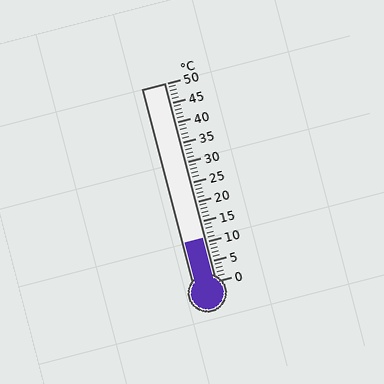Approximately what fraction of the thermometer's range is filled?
The thermometer is filled to approximately 20% of its range.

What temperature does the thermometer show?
The thermometer shows approximately 11°C.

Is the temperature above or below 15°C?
The temperature is below 15°C.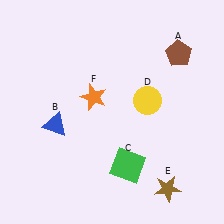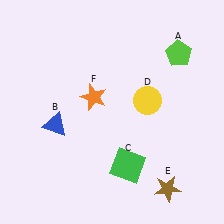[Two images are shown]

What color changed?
The pentagon (A) changed from brown in Image 1 to lime in Image 2.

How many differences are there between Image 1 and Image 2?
There is 1 difference between the two images.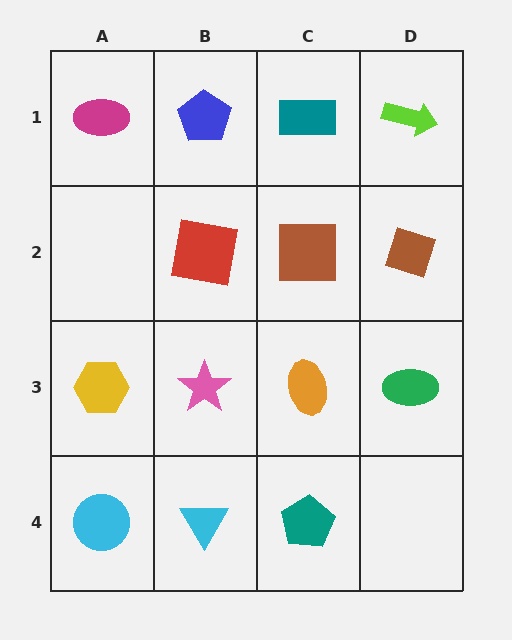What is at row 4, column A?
A cyan circle.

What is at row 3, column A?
A yellow hexagon.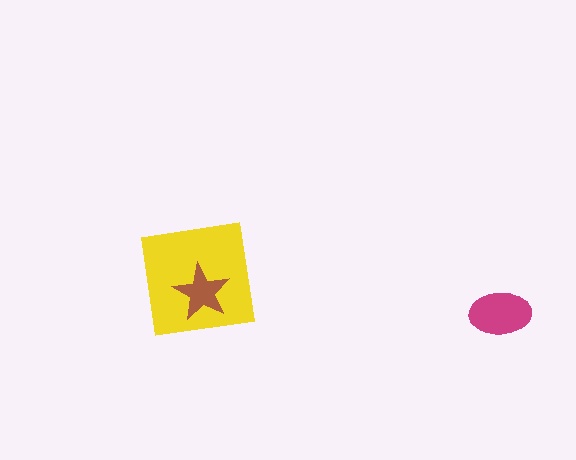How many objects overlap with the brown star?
1 object overlaps with the brown star.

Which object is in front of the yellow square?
The brown star is in front of the yellow square.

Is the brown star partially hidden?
No, no other shape covers it.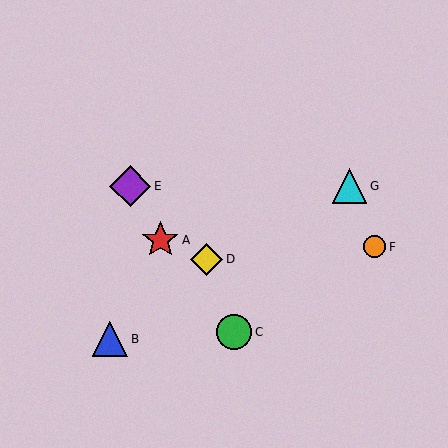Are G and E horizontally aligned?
Yes, both are at y≈186.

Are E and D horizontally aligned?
No, E is at y≈186 and D is at y≈259.